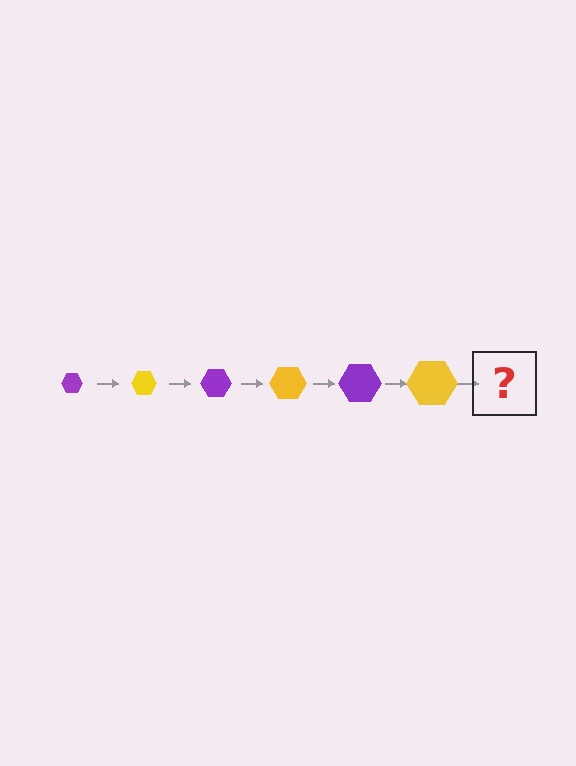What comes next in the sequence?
The next element should be a purple hexagon, larger than the previous one.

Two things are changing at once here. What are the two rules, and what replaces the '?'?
The two rules are that the hexagon grows larger each step and the color cycles through purple and yellow. The '?' should be a purple hexagon, larger than the previous one.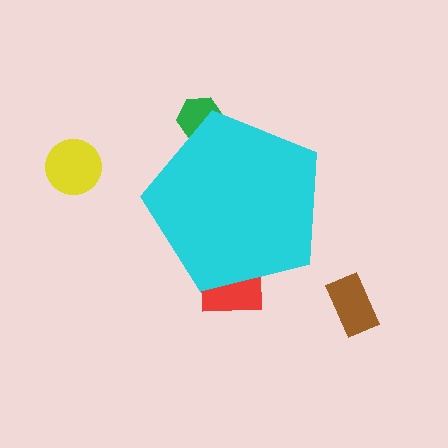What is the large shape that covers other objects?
A cyan pentagon.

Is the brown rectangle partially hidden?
No, the brown rectangle is fully visible.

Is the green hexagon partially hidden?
Yes, the green hexagon is partially hidden behind the cyan pentagon.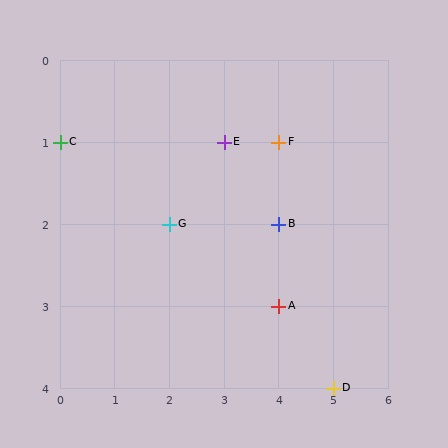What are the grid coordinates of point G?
Point G is at grid coordinates (2, 2).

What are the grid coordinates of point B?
Point B is at grid coordinates (4, 2).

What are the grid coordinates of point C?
Point C is at grid coordinates (0, 1).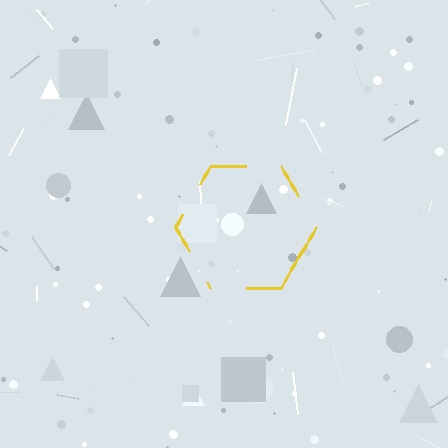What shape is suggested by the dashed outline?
The dashed outline suggests a hexagon.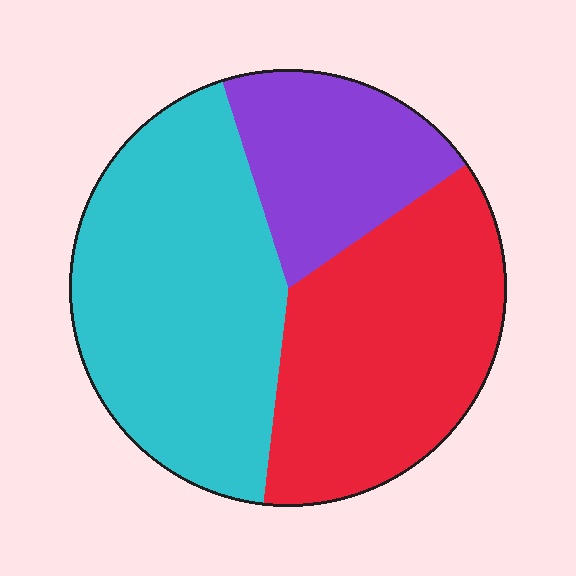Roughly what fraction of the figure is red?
Red covers roughly 35% of the figure.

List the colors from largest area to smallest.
From largest to smallest: cyan, red, purple.